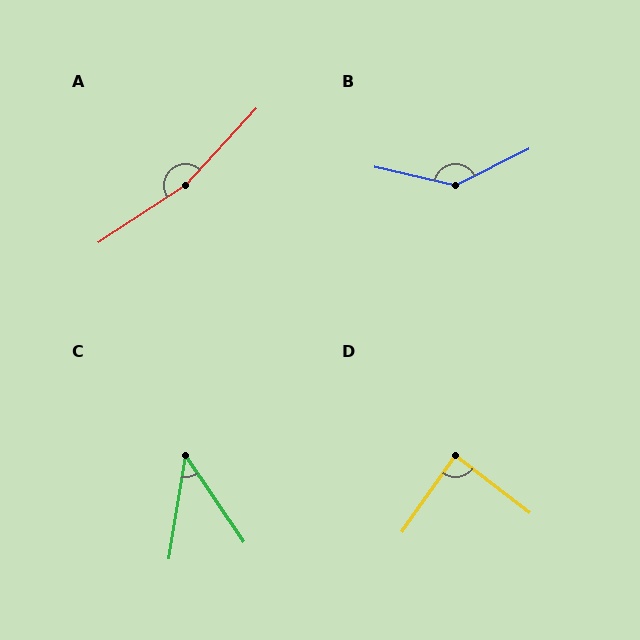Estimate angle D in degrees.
Approximately 87 degrees.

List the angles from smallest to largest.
C (43°), D (87°), B (141°), A (166°).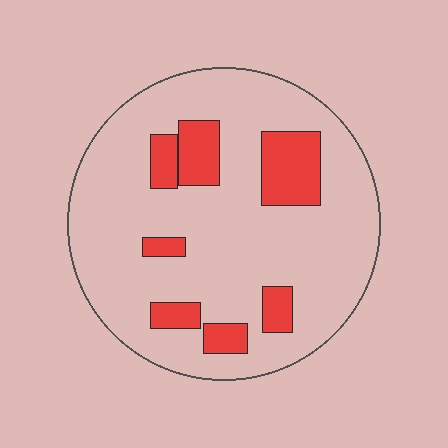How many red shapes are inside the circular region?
7.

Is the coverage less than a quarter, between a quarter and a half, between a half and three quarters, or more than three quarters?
Less than a quarter.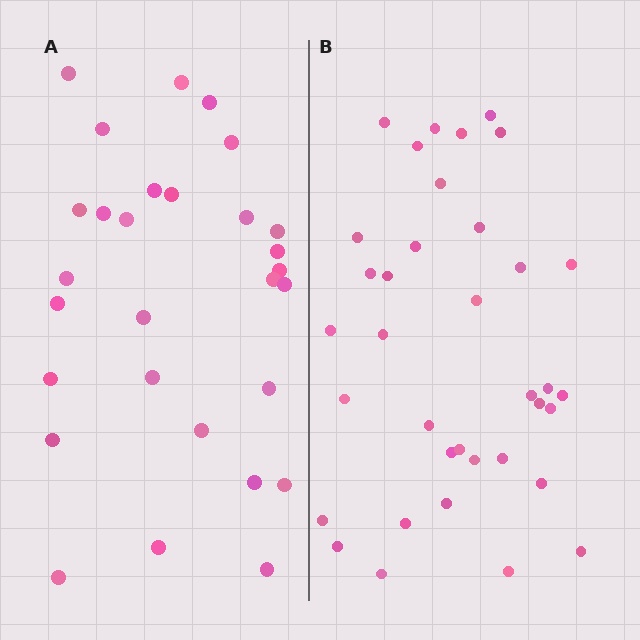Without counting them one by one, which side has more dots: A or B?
Region B (the right region) has more dots.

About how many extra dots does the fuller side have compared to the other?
Region B has roughly 8 or so more dots than region A.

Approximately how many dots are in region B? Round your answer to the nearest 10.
About 40 dots. (The exact count is 36, which rounds to 40.)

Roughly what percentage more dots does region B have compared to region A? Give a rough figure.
About 25% more.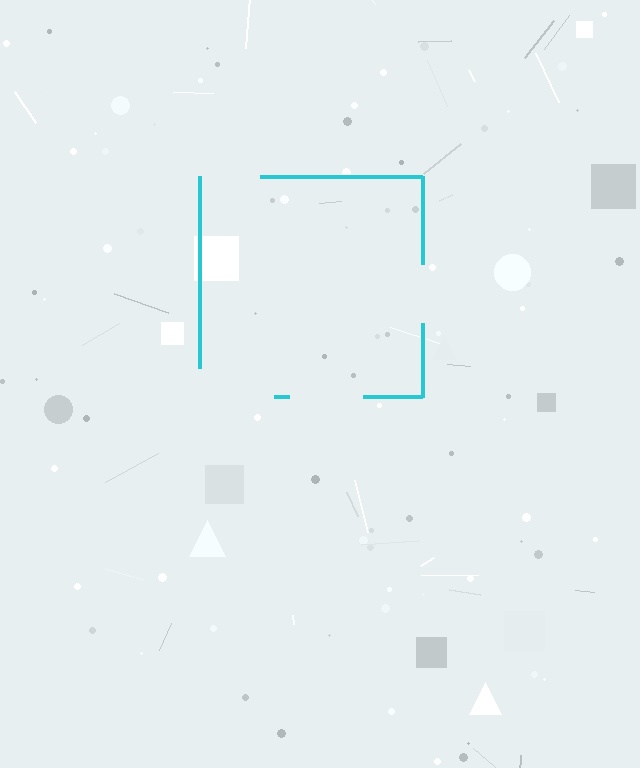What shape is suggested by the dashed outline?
The dashed outline suggests a square.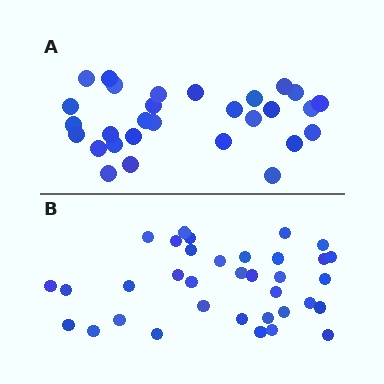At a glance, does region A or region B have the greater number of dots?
Region B (the bottom region) has more dots.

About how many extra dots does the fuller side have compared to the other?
Region B has about 6 more dots than region A.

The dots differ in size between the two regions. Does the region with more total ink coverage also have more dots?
No. Region A has more total ink coverage because its dots are larger, but region B actually contains more individual dots. Total area can be misleading — the number of items is what matters here.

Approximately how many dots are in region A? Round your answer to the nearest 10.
About 30 dots. (The exact count is 29, which rounds to 30.)